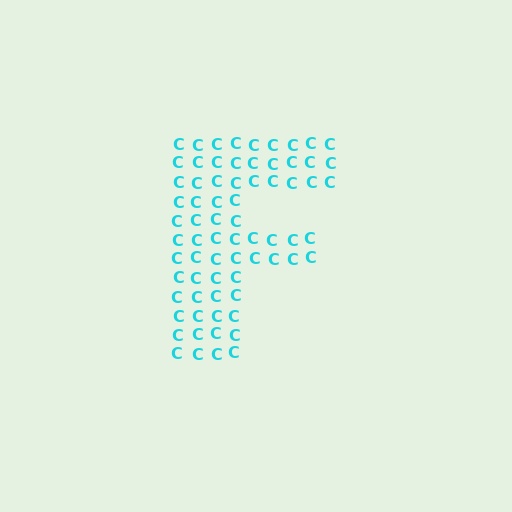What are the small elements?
The small elements are letter C's.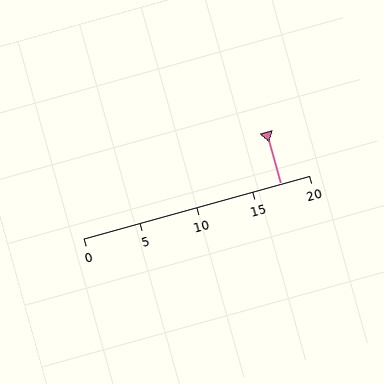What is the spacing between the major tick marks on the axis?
The major ticks are spaced 5 apart.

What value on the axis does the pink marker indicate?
The marker indicates approximately 17.5.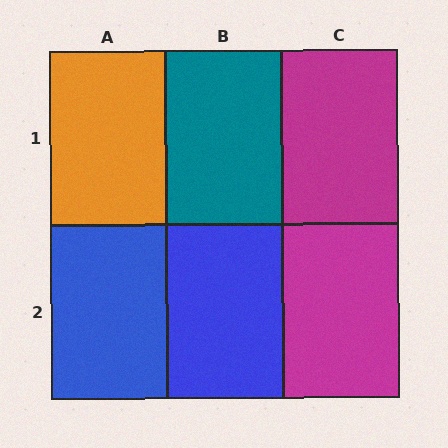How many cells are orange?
1 cell is orange.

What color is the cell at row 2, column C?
Magenta.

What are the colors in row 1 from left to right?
Orange, teal, magenta.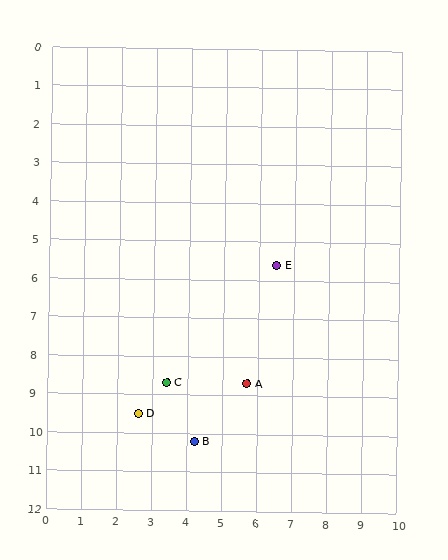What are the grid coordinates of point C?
Point C is at approximately (3.4, 8.7).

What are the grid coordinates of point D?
Point D is at approximately (2.6, 9.5).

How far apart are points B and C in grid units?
Points B and C are about 1.7 grid units apart.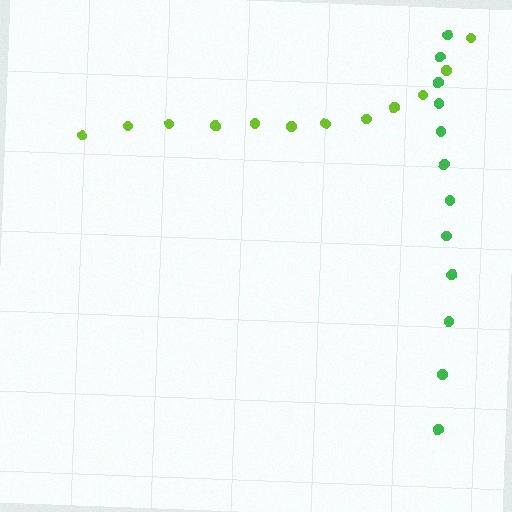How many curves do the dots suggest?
There are 2 distinct paths.